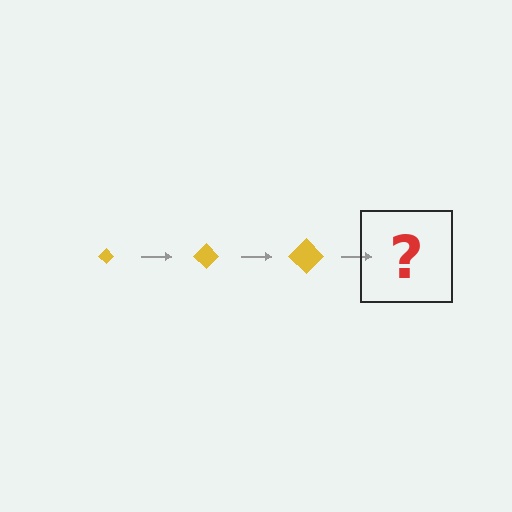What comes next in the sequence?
The next element should be a yellow diamond, larger than the previous one.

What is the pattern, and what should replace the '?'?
The pattern is that the diamond gets progressively larger each step. The '?' should be a yellow diamond, larger than the previous one.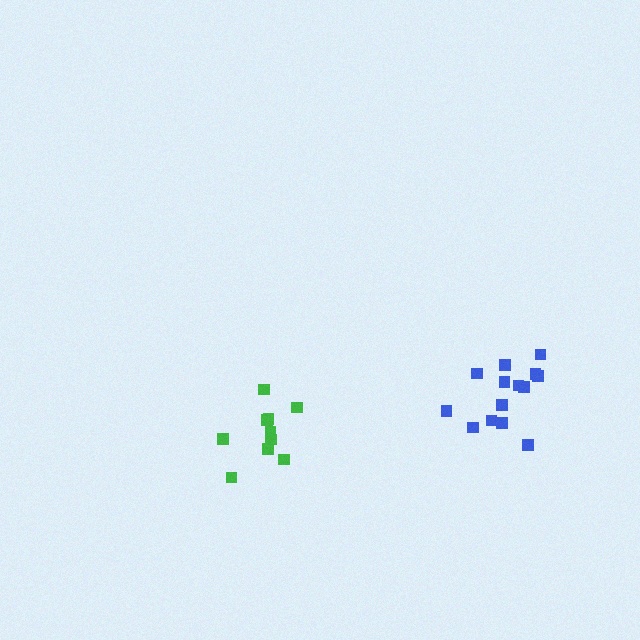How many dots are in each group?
Group 1: 10 dots, Group 2: 14 dots (24 total).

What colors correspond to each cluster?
The clusters are colored: green, blue.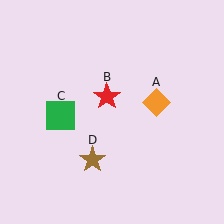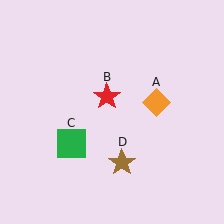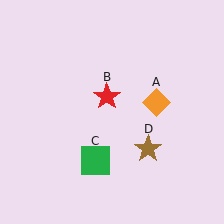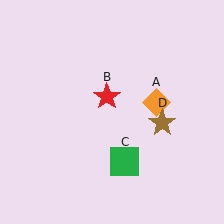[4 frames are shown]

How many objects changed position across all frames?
2 objects changed position: green square (object C), brown star (object D).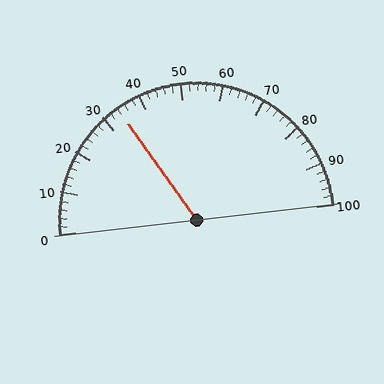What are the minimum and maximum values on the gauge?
The gauge ranges from 0 to 100.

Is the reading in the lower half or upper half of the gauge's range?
The reading is in the lower half of the range (0 to 100).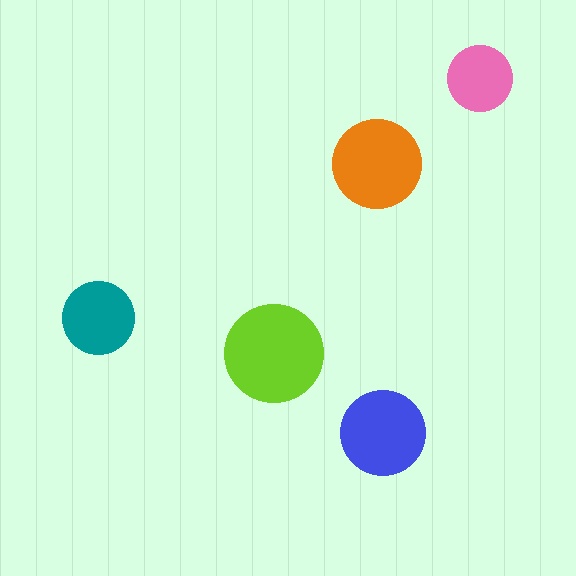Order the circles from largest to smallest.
the lime one, the orange one, the blue one, the teal one, the pink one.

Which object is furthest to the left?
The teal circle is leftmost.